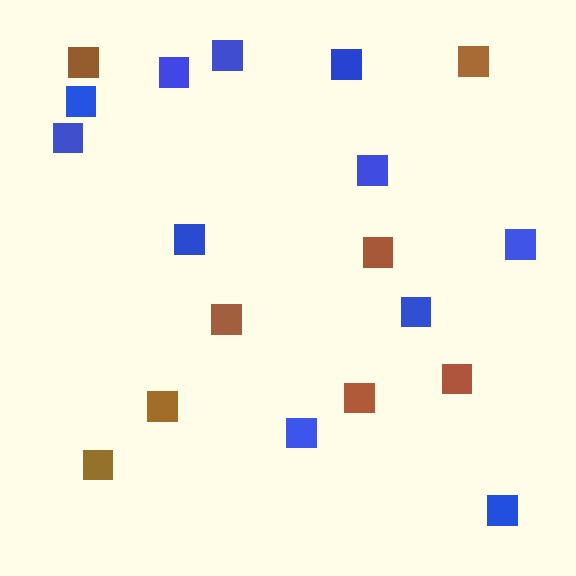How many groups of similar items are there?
There are 2 groups: one group of blue squares (11) and one group of brown squares (8).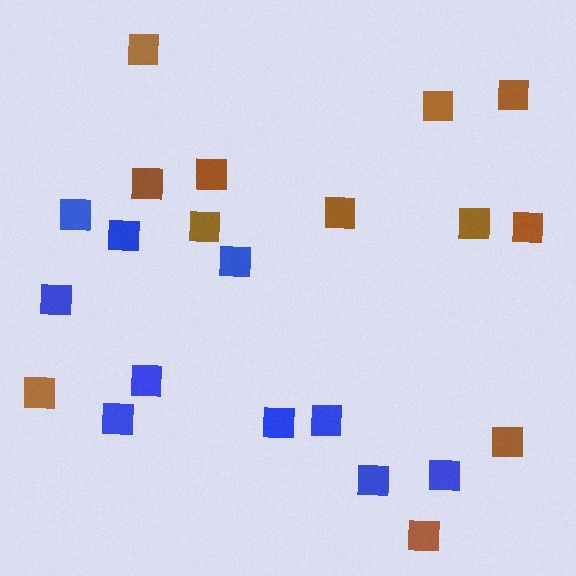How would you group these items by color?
There are 2 groups: one group of blue squares (10) and one group of brown squares (12).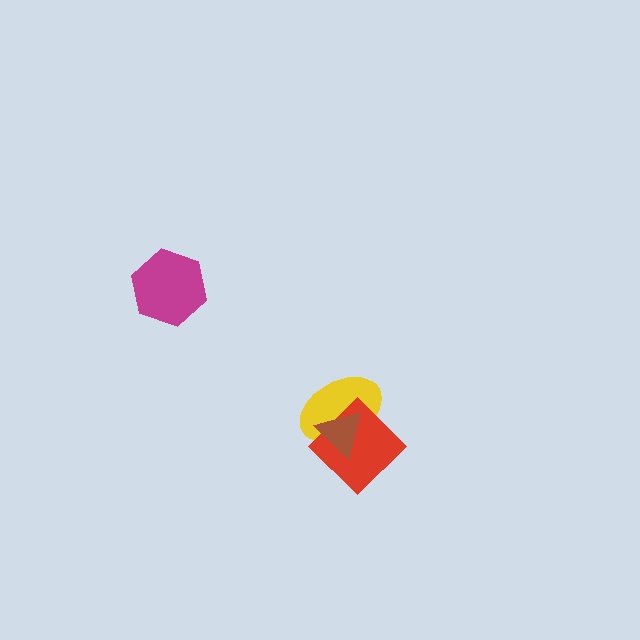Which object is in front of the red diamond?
The brown triangle is in front of the red diamond.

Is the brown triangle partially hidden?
No, no other shape covers it.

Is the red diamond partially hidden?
Yes, it is partially covered by another shape.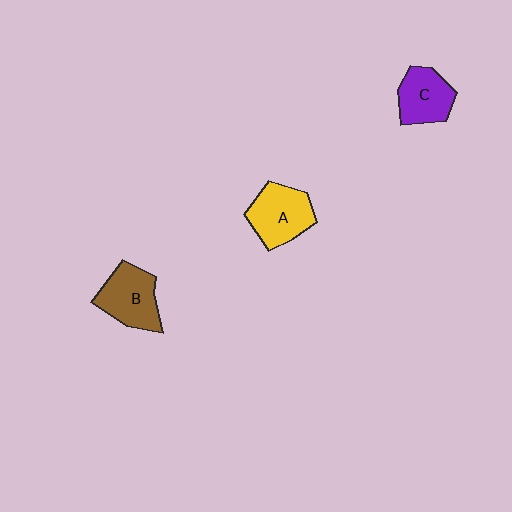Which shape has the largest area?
Shape A (yellow).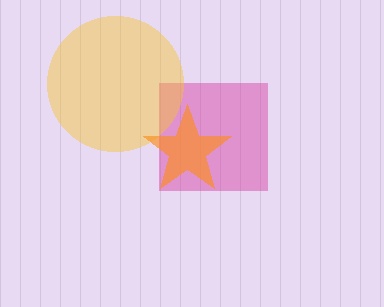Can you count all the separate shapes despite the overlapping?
Yes, there are 3 separate shapes.